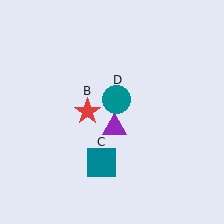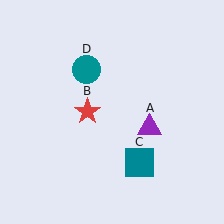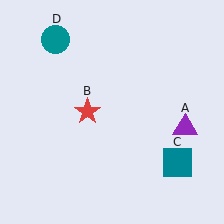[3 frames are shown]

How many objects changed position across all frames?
3 objects changed position: purple triangle (object A), teal square (object C), teal circle (object D).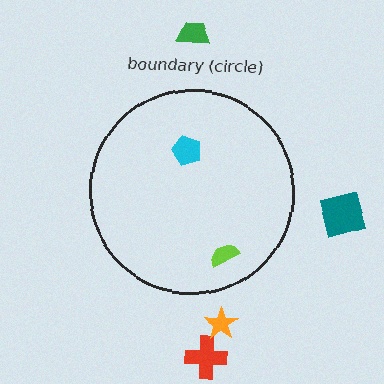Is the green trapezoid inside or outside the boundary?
Outside.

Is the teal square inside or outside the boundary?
Outside.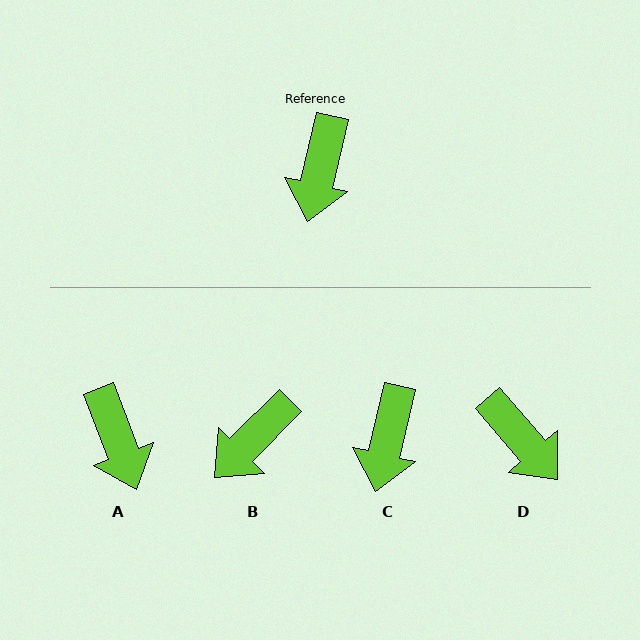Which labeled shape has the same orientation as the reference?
C.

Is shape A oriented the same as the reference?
No, it is off by about 34 degrees.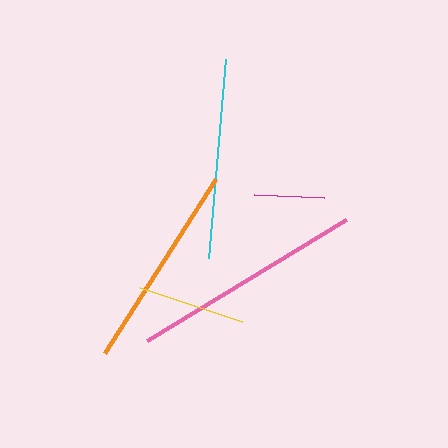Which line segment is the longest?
The pink line is the longest at approximately 232 pixels.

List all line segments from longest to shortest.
From longest to shortest: pink, orange, cyan, yellow, magenta.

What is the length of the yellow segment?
The yellow segment is approximately 107 pixels long.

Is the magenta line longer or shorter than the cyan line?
The cyan line is longer than the magenta line.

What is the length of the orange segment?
The orange segment is approximately 206 pixels long.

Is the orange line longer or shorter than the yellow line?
The orange line is longer than the yellow line.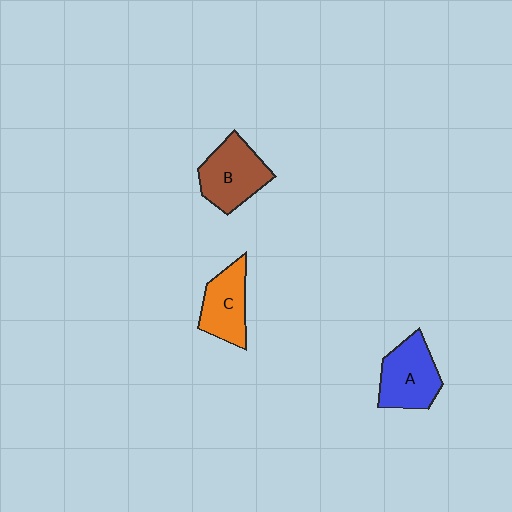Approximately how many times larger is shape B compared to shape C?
Approximately 1.2 times.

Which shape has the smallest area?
Shape C (orange).